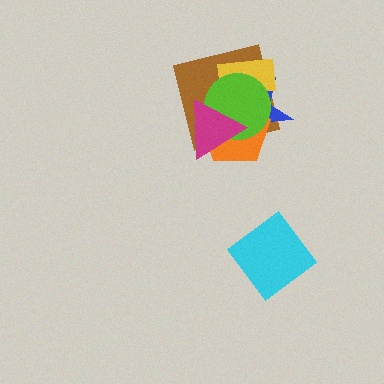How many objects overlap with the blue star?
5 objects overlap with the blue star.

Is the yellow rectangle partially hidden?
Yes, it is partially covered by another shape.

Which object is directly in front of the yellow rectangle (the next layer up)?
The orange pentagon is directly in front of the yellow rectangle.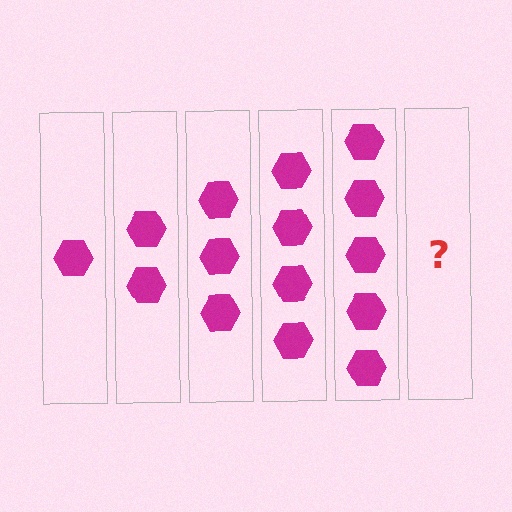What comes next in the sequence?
The next element should be 6 hexagons.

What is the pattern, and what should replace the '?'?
The pattern is that each step adds one more hexagon. The '?' should be 6 hexagons.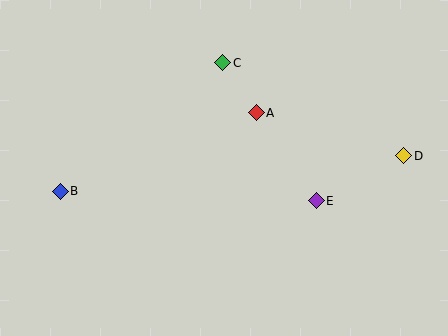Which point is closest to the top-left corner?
Point B is closest to the top-left corner.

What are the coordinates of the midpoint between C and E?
The midpoint between C and E is at (270, 132).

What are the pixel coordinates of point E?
Point E is at (316, 201).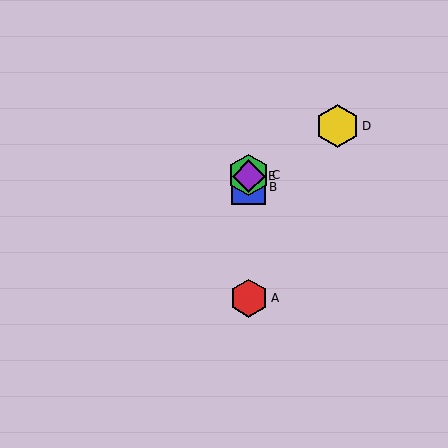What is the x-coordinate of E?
Object E is at x≈249.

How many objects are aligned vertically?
4 objects (A, B, C, E) are aligned vertically.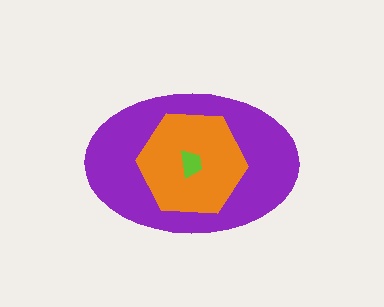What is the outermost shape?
The purple ellipse.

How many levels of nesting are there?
3.